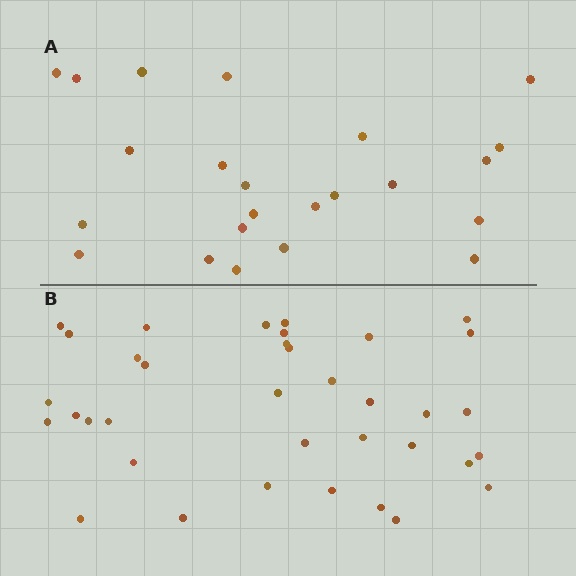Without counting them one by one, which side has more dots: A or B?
Region B (the bottom region) has more dots.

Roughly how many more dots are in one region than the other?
Region B has approximately 15 more dots than region A.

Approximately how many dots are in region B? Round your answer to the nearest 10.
About 40 dots. (The exact count is 36, which rounds to 40.)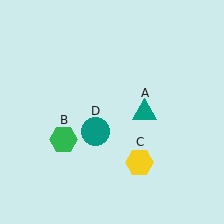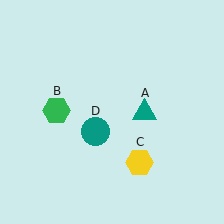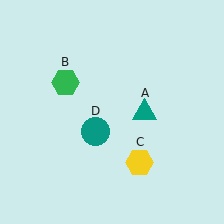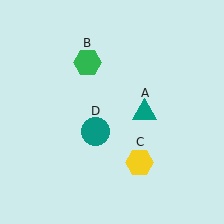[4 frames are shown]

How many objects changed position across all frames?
1 object changed position: green hexagon (object B).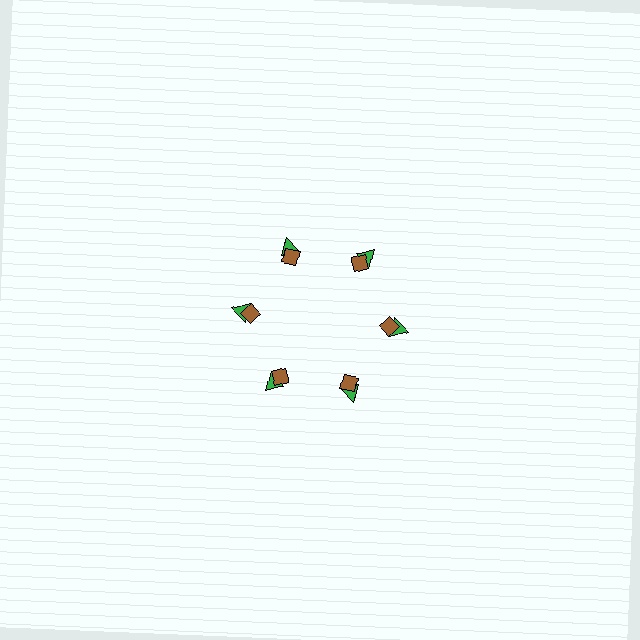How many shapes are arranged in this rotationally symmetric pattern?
There are 12 shapes, arranged in 6 groups of 2.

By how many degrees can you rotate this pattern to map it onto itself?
The pattern maps onto itself every 60 degrees of rotation.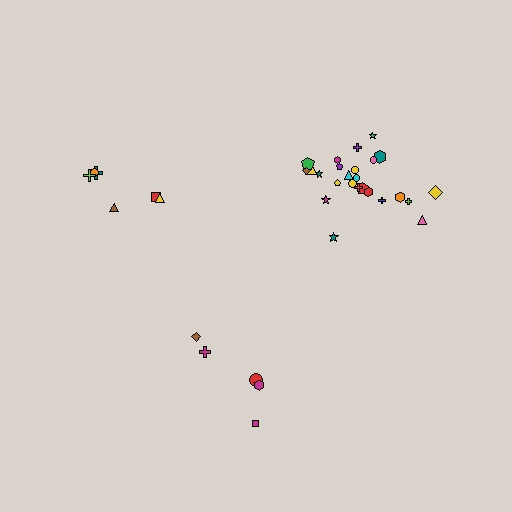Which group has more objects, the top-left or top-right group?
The top-right group.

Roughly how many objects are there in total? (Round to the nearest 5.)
Roughly 35 objects in total.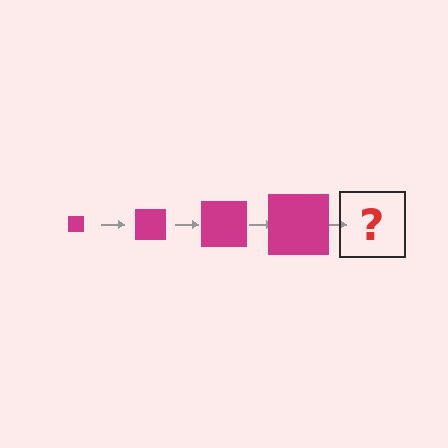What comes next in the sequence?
The next element should be a magenta square, larger than the previous one.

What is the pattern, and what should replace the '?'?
The pattern is that the square gets progressively larger each step. The '?' should be a magenta square, larger than the previous one.